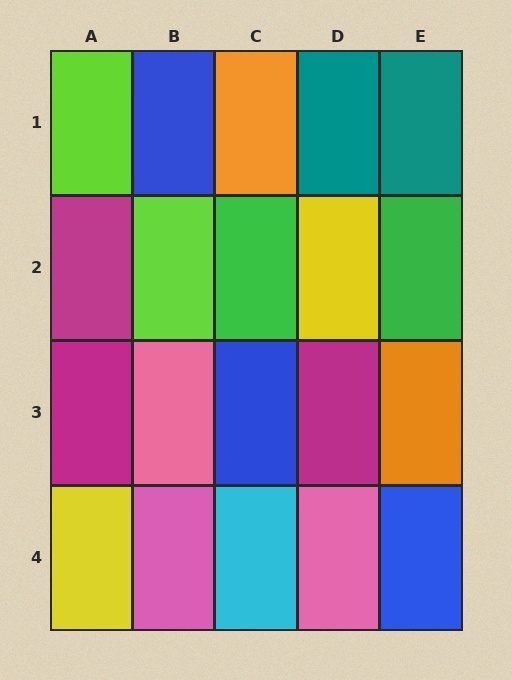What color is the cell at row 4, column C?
Cyan.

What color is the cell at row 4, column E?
Blue.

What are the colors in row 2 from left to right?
Magenta, lime, green, yellow, green.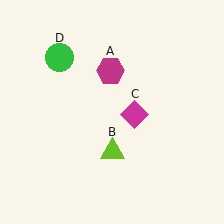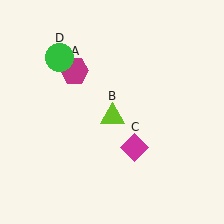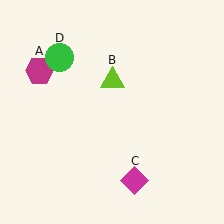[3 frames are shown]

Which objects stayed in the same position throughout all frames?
Green circle (object D) remained stationary.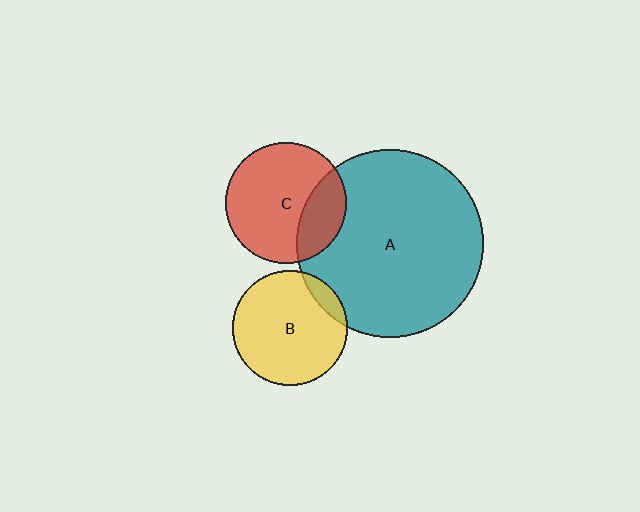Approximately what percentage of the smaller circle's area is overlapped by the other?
Approximately 25%.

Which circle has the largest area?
Circle A (teal).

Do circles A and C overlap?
Yes.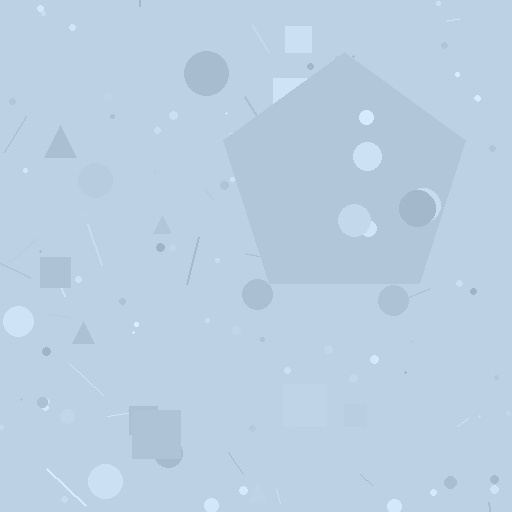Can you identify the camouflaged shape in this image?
The camouflaged shape is a pentagon.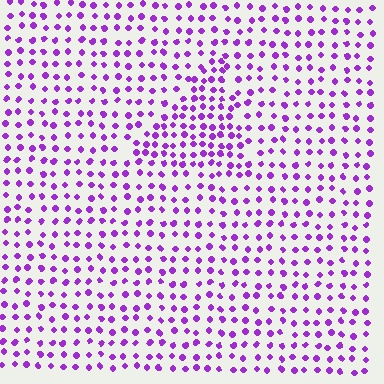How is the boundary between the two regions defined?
The boundary is defined by a change in element density (approximately 1.7x ratio). All elements are the same color, size, and shape.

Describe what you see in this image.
The image contains small purple elements arranged at two different densities. A triangle-shaped region is visible where the elements are more densely packed than the surrounding area.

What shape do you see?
I see a triangle.